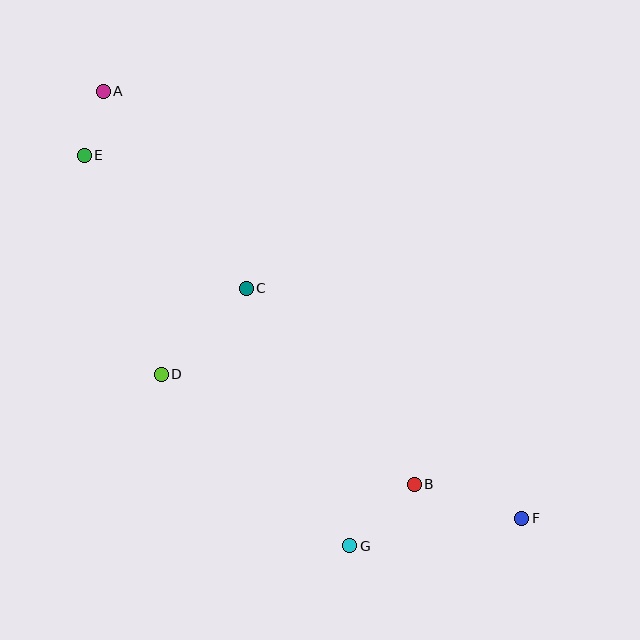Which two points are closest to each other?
Points A and E are closest to each other.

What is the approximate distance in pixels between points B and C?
The distance between B and C is approximately 258 pixels.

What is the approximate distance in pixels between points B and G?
The distance between B and G is approximately 89 pixels.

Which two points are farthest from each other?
Points A and F are farthest from each other.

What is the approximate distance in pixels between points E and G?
The distance between E and G is approximately 473 pixels.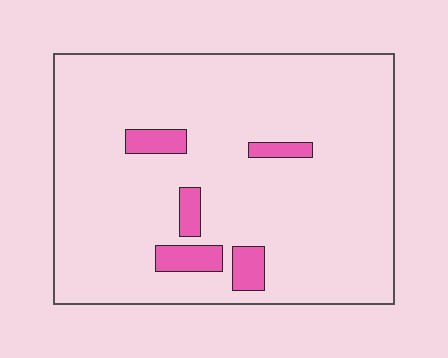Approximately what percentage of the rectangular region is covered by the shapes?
Approximately 10%.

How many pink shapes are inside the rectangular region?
5.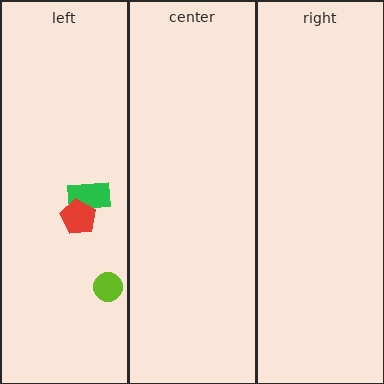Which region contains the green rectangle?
The left region.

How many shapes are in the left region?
3.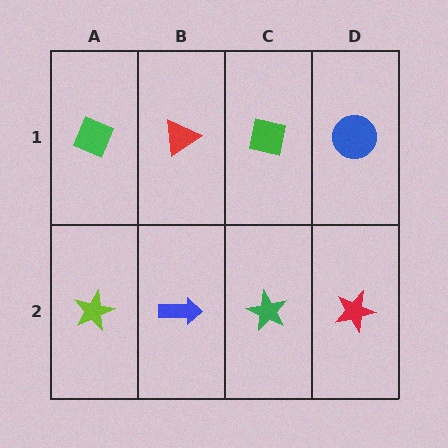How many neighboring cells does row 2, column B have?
3.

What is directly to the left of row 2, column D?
A green star.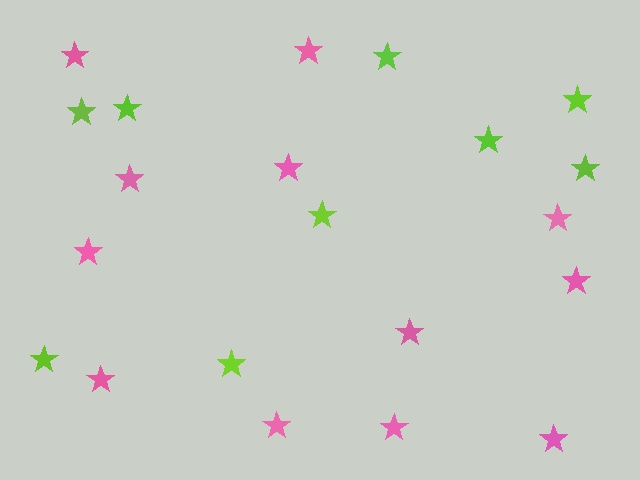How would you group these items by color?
There are 2 groups: one group of pink stars (12) and one group of lime stars (9).